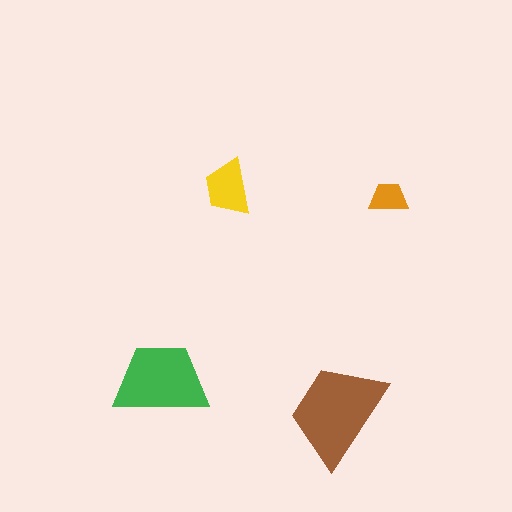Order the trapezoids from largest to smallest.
the brown one, the green one, the yellow one, the orange one.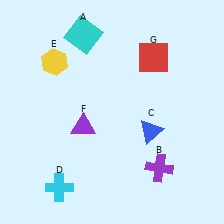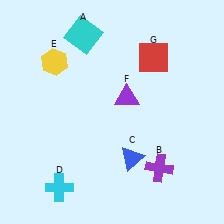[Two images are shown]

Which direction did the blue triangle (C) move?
The blue triangle (C) moved down.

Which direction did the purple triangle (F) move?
The purple triangle (F) moved right.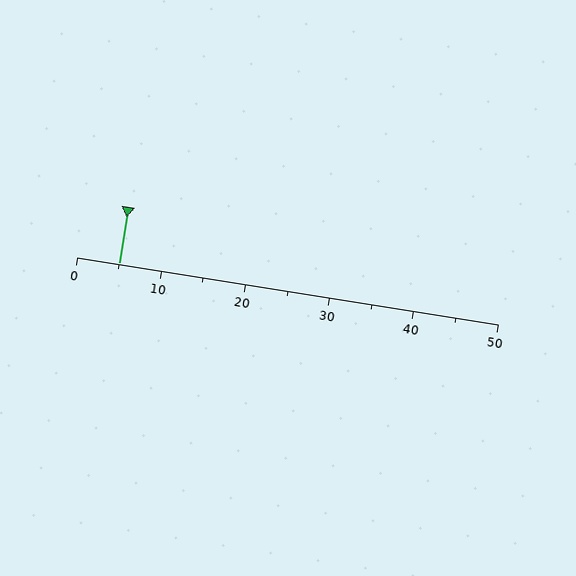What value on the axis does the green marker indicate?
The marker indicates approximately 5.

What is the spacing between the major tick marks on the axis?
The major ticks are spaced 10 apart.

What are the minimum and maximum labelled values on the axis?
The axis runs from 0 to 50.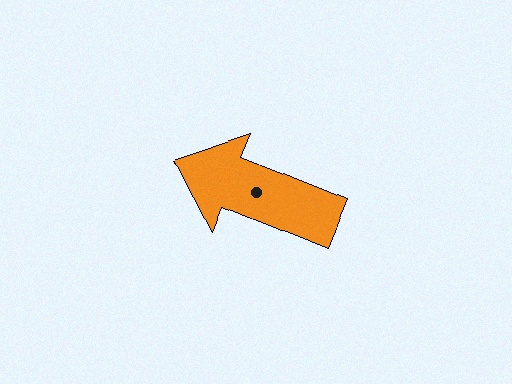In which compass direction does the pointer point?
West.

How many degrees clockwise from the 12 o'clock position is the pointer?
Approximately 292 degrees.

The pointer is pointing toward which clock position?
Roughly 10 o'clock.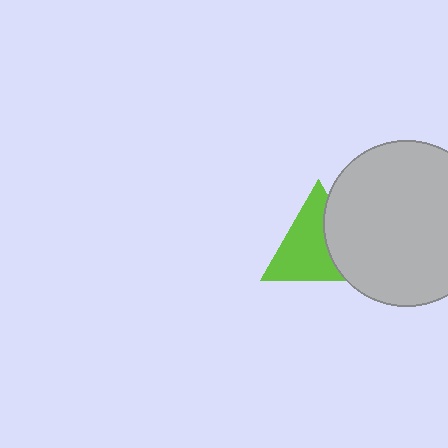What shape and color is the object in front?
The object in front is a light gray circle.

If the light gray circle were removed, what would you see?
You would see the complete lime triangle.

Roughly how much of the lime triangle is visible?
Most of it is visible (roughly 65%).